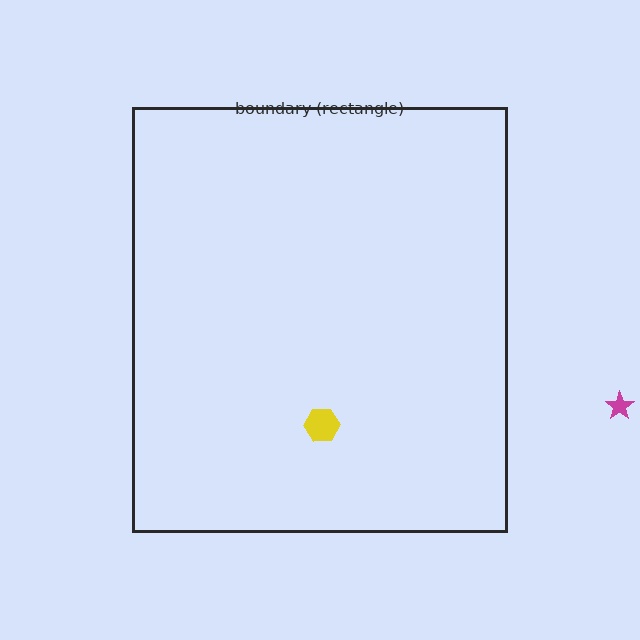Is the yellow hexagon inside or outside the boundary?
Inside.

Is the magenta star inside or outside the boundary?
Outside.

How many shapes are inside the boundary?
1 inside, 1 outside.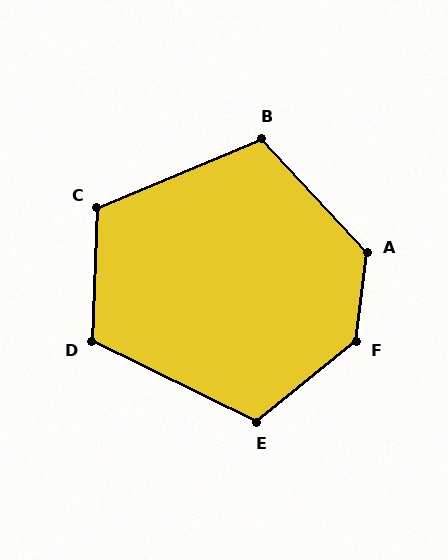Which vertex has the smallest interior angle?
B, at approximately 110 degrees.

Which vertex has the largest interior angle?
F, at approximately 136 degrees.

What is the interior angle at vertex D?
Approximately 114 degrees (obtuse).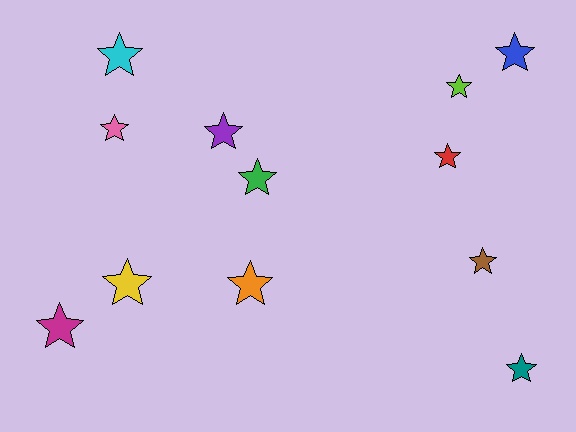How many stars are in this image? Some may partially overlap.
There are 12 stars.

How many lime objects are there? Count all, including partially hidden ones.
There is 1 lime object.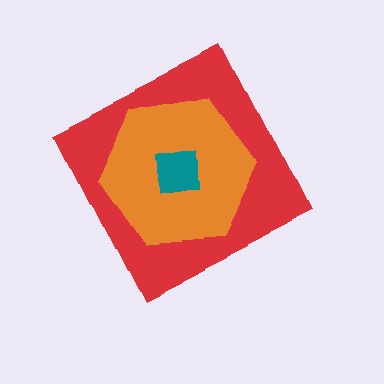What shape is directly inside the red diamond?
The orange hexagon.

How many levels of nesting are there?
3.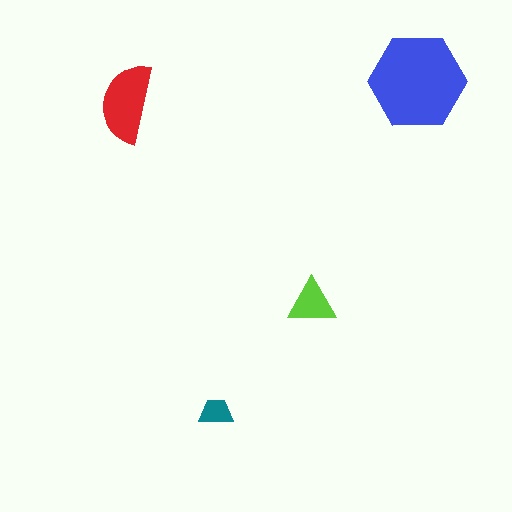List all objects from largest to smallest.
The blue hexagon, the red semicircle, the lime triangle, the teal trapezoid.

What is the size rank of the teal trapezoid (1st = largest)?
4th.